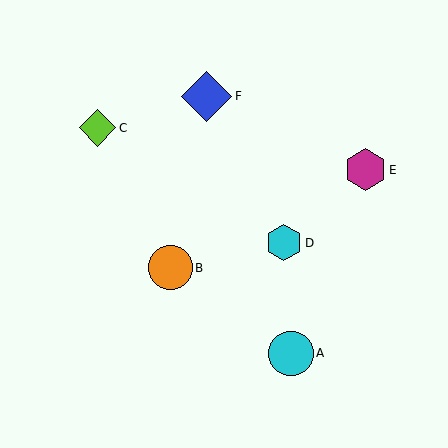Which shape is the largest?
The blue diamond (labeled F) is the largest.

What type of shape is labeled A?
Shape A is a cyan circle.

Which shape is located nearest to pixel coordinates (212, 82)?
The blue diamond (labeled F) at (207, 96) is nearest to that location.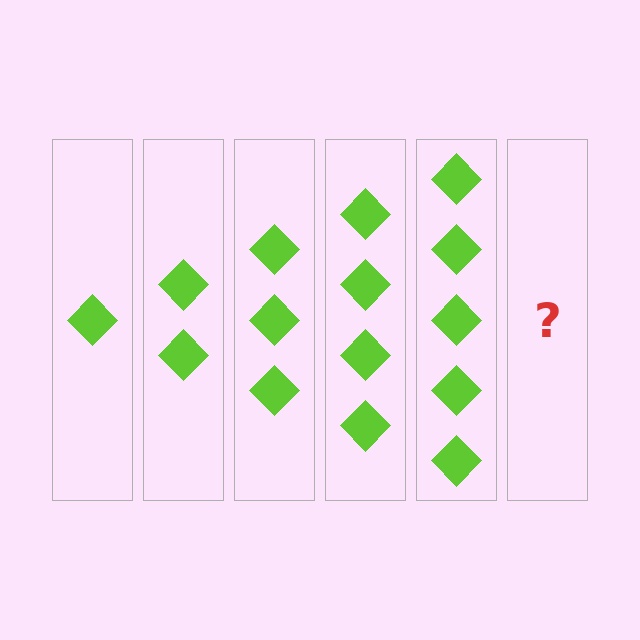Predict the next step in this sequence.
The next step is 6 diamonds.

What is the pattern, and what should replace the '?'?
The pattern is that each step adds one more diamond. The '?' should be 6 diamonds.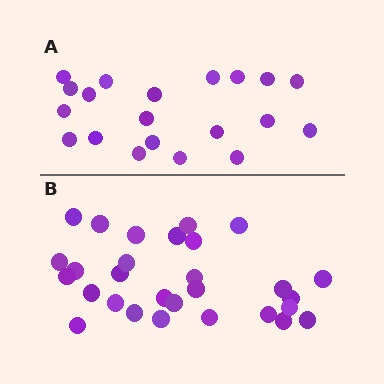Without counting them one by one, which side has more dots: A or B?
Region B (the bottom region) has more dots.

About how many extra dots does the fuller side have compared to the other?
Region B has roughly 8 or so more dots than region A.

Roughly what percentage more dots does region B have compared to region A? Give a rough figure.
About 45% more.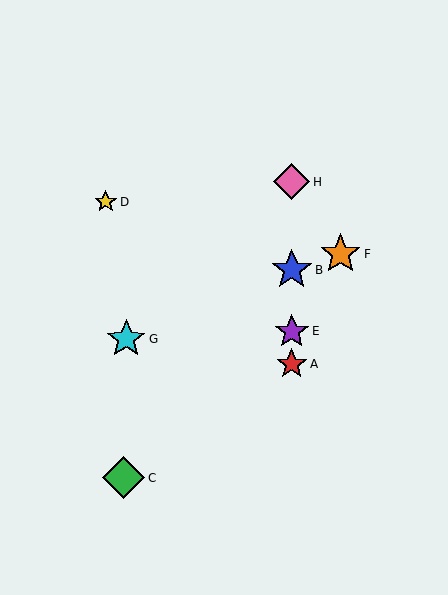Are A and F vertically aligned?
No, A is at x≈292 and F is at x≈340.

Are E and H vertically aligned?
Yes, both are at x≈292.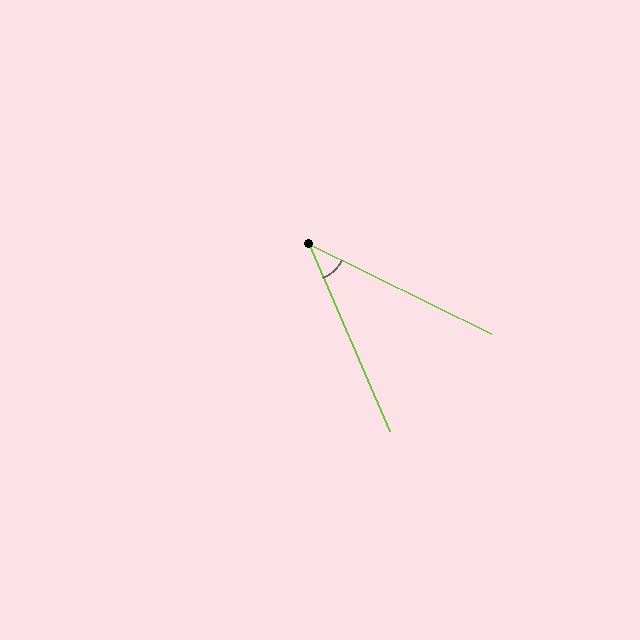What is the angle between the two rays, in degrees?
Approximately 40 degrees.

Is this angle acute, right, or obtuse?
It is acute.